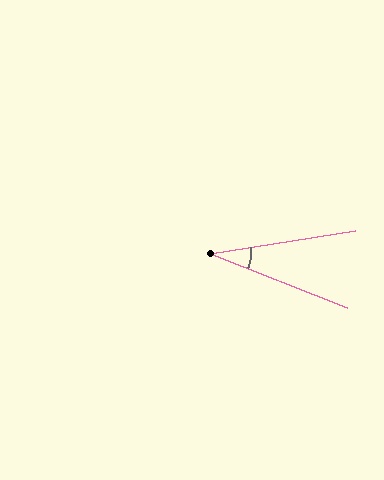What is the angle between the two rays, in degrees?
Approximately 31 degrees.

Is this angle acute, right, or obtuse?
It is acute.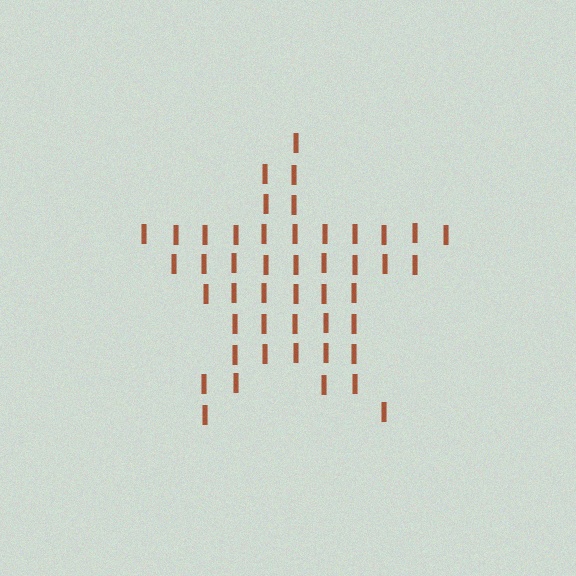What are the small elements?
The small elements are letter I's.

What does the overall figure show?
The overall figure shows a star.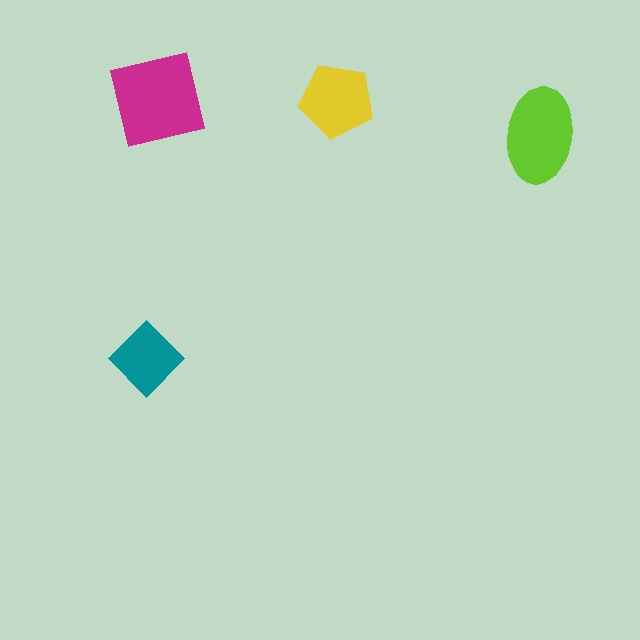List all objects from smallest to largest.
The teal diamond, the yellow pentagon, the lime ellipse, the magenta square.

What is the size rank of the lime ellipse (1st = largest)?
2nd.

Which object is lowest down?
The teal diamond is bottommost.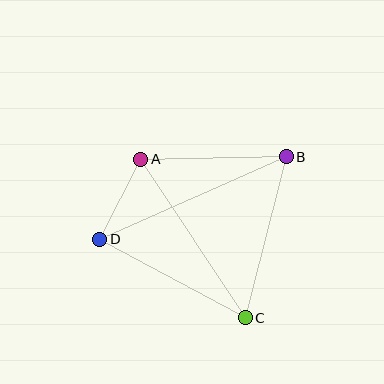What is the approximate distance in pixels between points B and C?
The distance between B and C is approximately 166 pixels.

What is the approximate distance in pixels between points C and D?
The distance between C and D is approximately 165 pixels.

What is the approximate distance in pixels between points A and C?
The distance between A and C is approximately 190 pixels.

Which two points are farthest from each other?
Points B and D are farthest from each other.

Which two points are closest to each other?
Points A and D are closest to each other.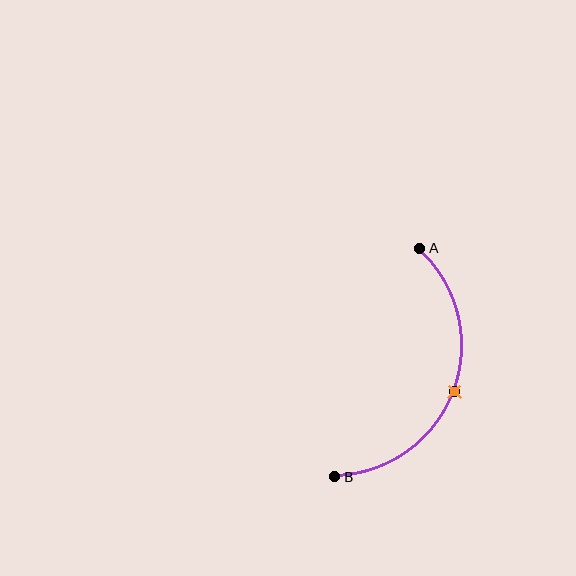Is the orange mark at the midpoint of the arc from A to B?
Yes. The orange mark lies on the arc at equal arc-length from both A and B — it is the arc midpoint.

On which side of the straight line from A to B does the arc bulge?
The arc bulges to the right of the straight line connecting A and B.